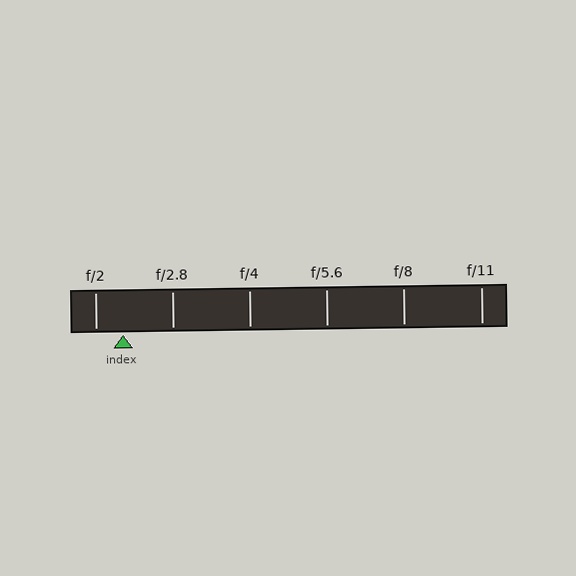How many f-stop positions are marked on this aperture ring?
There are 6 f-stop positions marked.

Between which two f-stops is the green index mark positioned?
The index mark is between f/2 and f/2.8.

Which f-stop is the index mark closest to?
The index mark is closest to f/2.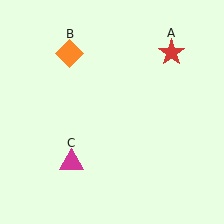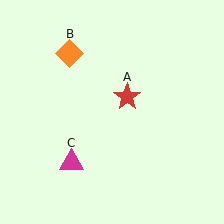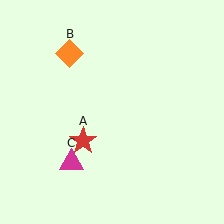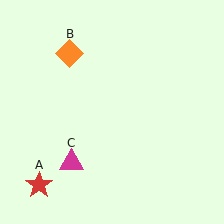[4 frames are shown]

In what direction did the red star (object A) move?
The red star (object A) moved down and to the left.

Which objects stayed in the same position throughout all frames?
Orange diamond (object B) and magenta triangle (object C) remained stationary.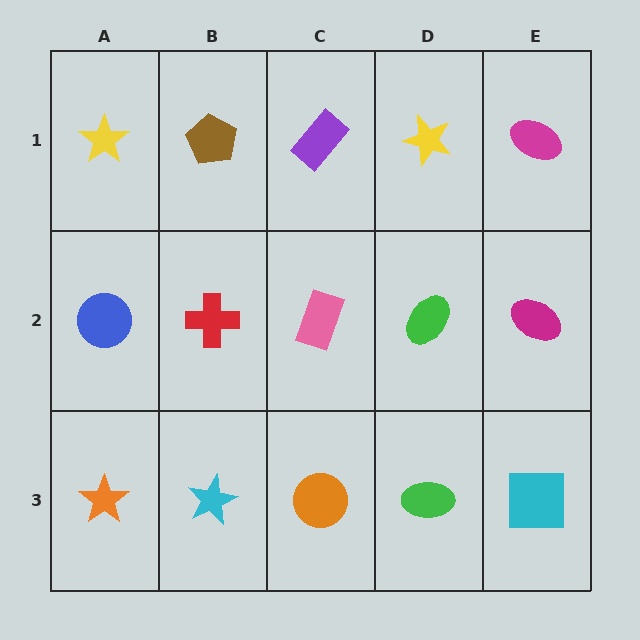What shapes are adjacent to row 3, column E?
A magenta ellipse (row 2, column E), a green ellipse (row 3, column D).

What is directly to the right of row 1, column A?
A brown pentagon.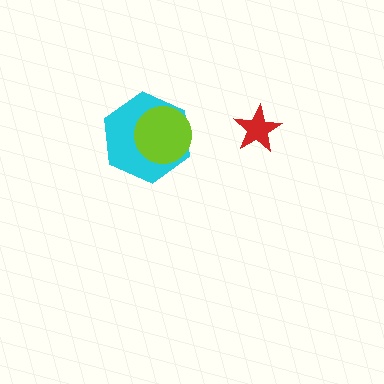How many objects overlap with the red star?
0 objects overlap with the red star.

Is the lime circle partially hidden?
No, no other shape covers it.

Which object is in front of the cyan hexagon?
The lime circle is in front of the cyan hexagon.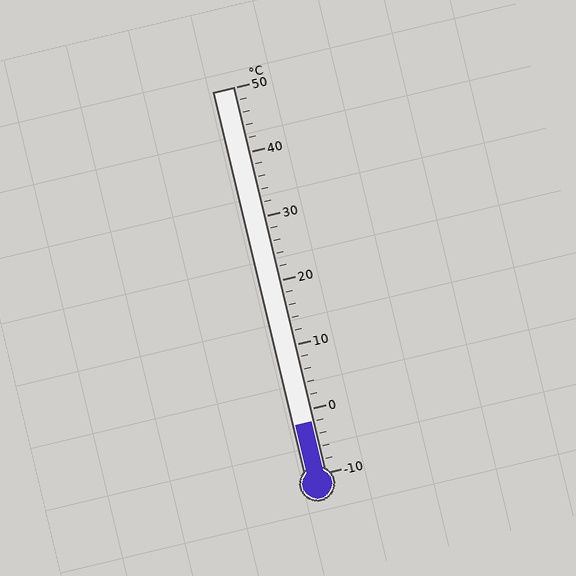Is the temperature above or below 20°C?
The temperature is below 20°C.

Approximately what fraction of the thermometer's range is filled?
The thermometer is filled to approximately 15% of its range.